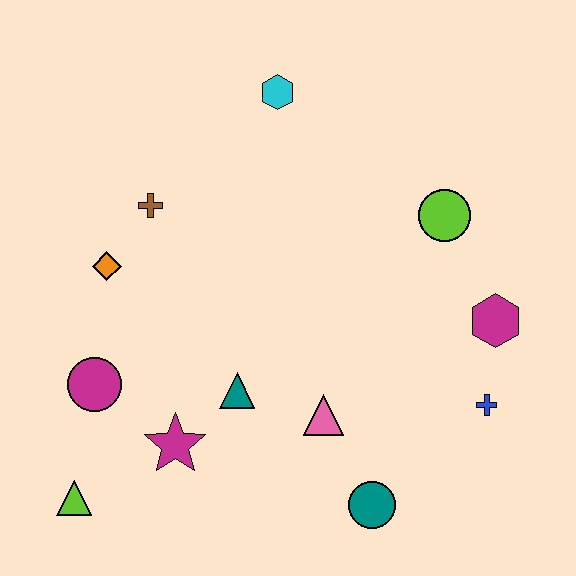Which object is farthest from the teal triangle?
The cyan hexagon is farthest from the teal triangle.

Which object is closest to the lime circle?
The magenta hexagon is closest to the lime circle.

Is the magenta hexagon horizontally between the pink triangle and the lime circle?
No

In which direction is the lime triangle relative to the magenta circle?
The lime triangle is below the magenta circle.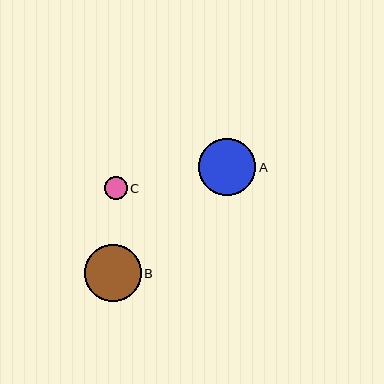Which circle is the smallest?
Circle C is the smallest with a size of approximately 23 pixels.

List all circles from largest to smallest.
From largest to smallest: A, B, C.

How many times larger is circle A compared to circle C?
Circle A is approximately 2.5 times the size of circle C.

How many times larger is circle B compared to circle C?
Circle B is approximately 2.5 times the size of circle C.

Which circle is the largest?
Circle A is the largest with a size of approximately 57 pixels.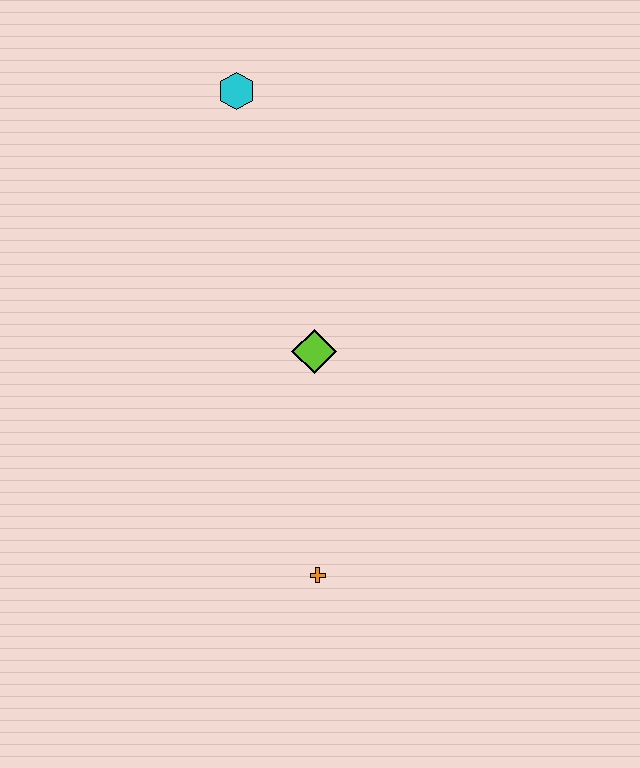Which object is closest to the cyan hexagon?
The lime diamond is closest to the cyan hexagon.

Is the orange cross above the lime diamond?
No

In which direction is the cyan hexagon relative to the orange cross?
The cyan hexagon is above the orange cross.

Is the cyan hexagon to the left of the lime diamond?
Yes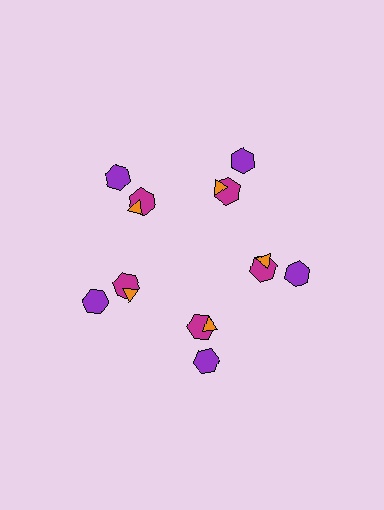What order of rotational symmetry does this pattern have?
This pattern has 5-fold rotational symmetry.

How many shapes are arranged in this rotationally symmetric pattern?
There are 15 shapes, arranged in 5 groups of 3.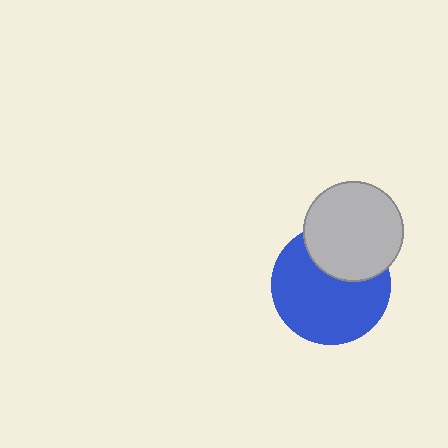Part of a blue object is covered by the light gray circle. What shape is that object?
It is a circle.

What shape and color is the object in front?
The object in front is a light gray circle.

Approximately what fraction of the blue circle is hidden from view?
Roughly 30% of the blue circle is hidden behind the light gray circle.